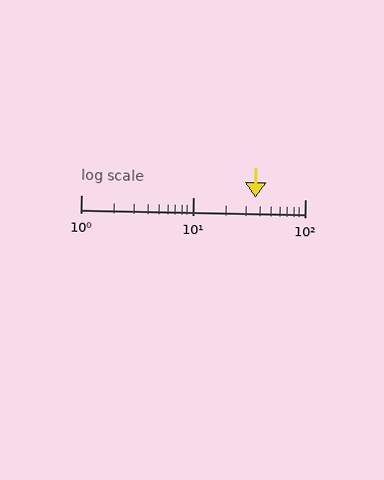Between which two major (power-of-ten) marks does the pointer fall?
The pointer is between 10 and 100.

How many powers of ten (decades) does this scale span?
The scale spans 2 decades, from 1 to 100.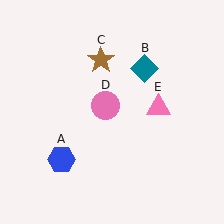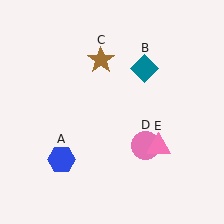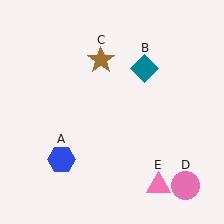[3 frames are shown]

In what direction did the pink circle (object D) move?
The pink circle (object D) moved down and to the right.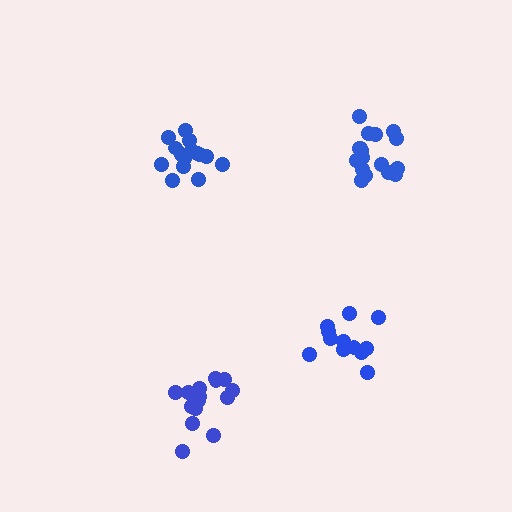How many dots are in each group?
Group 1: 12 dots, Group 2: 16 dots, Group 3: 17 dots, Group 4: 15 dots (60 total).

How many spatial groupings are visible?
There are 4 spatial groupings.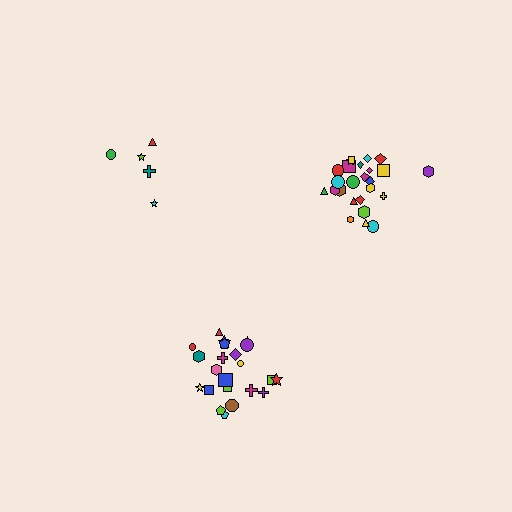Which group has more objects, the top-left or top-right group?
The top-right group.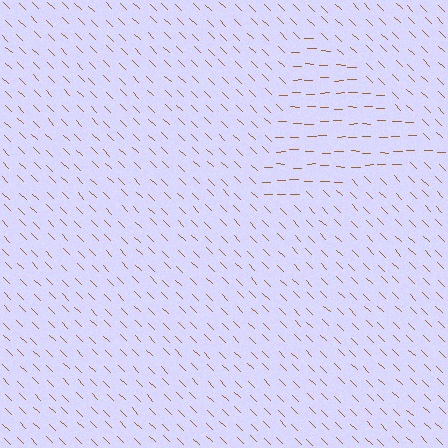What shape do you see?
I see a triangle.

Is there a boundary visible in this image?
Yes, there is a texture boundary formed by a change in line orientation.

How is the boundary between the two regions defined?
The boundary is defined purely by a change in line orientation (approximately 45 degrees difference). All lines are the same color and thickness.